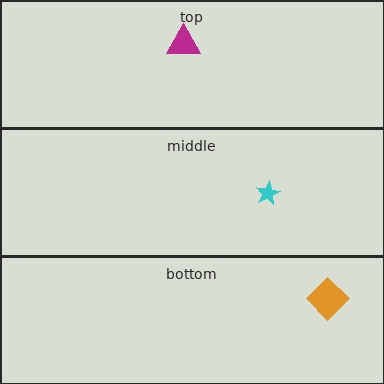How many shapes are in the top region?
1.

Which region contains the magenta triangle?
The top region.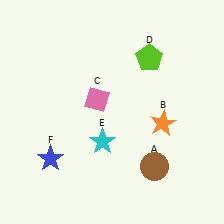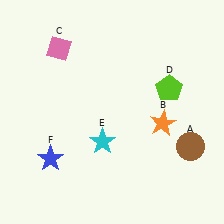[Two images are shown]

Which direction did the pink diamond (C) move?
The pink diamond (C) moved up.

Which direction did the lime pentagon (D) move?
The lime pentagon (D) moved down.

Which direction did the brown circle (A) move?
The brown circle (A) moved right.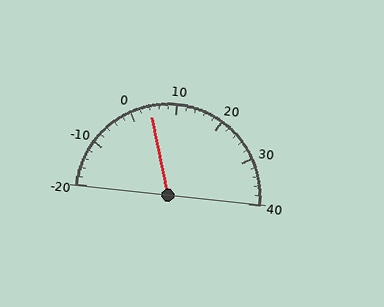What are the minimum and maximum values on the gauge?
The gauge ranges from -20 to 40.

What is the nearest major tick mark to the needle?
The nearest major tick mark is 0.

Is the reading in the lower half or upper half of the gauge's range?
The reading is in the lower half of the range (-20 to 40).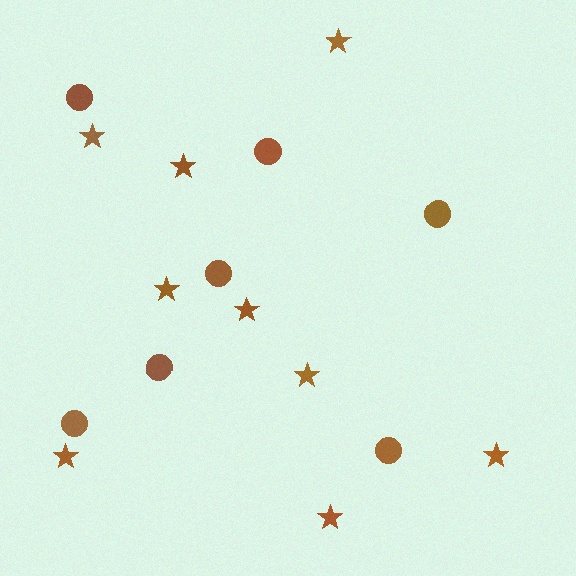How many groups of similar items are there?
There are 2 groups: one group of stars (9) and one group of circles (7).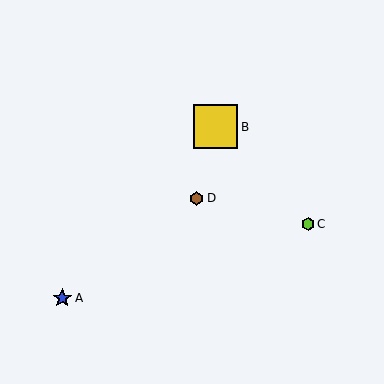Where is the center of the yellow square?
The center of the yellow square is at (216, 127).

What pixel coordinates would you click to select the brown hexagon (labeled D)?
Click at (197, 198) to select the brown hexagon D.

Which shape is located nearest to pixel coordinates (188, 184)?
The brown hexagon (labeled D) at (197, 198) is nearest to that location.